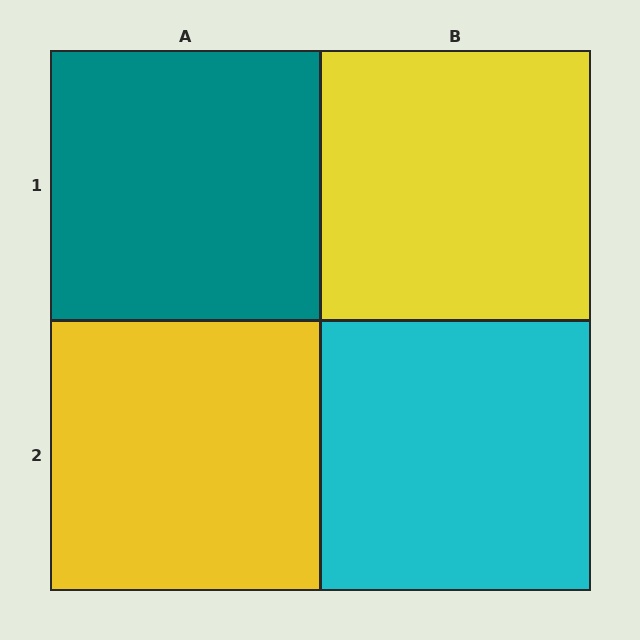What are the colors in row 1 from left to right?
Teal, yellow.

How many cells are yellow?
2 cells are yellow.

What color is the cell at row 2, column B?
Cyan.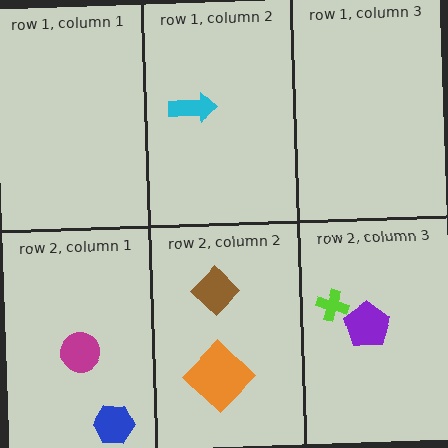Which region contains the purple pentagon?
The row 2, column 3 region.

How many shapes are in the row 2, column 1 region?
2.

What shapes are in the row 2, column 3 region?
The lime cross, the purple pentagon.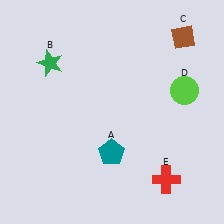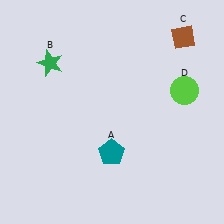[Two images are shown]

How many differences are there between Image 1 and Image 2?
There is 1 difference between the two images.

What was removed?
The red cross (E) was removed in Image 2.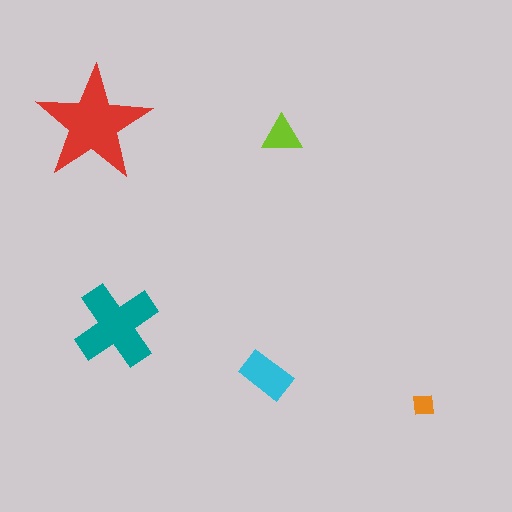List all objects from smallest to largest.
The orange square, the lime triangle, the cyan rectangle, the teal cross, the red star.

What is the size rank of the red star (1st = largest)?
1st.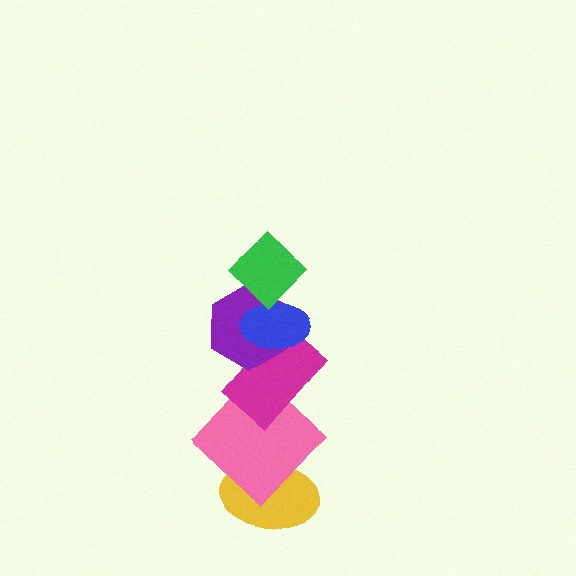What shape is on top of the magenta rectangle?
The purple hexagon is on top of the magenta rectangle.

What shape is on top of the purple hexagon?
The blue ellipse is on top of the purple hexagon.